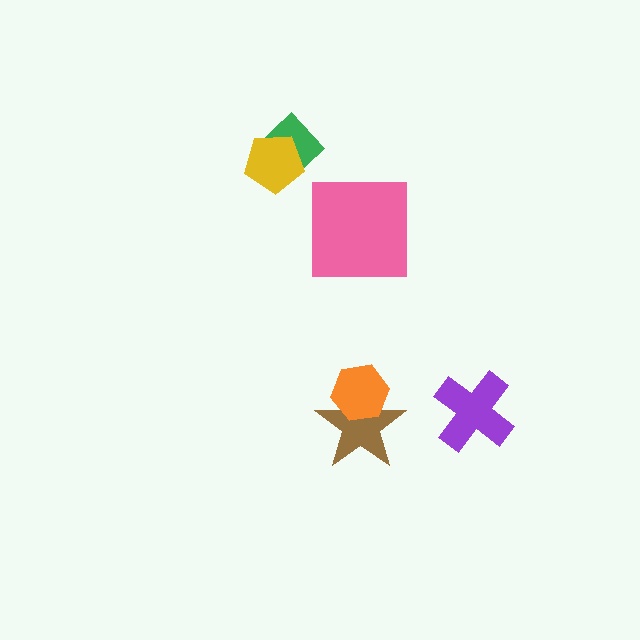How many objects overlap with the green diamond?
1 object overlaps with the green diamond.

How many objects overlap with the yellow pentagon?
1 object overlaps with the yellow pentagon.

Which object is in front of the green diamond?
The yellow pentagon is in front of the green diamond.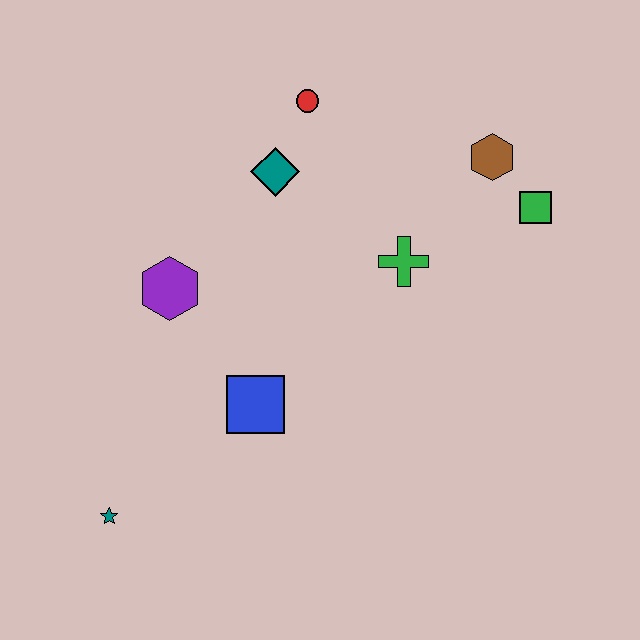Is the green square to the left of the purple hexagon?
No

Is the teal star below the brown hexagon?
Yes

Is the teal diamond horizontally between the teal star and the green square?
Yes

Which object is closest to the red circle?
The teal diamond is closest to the red circle.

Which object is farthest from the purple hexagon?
The green square is farthest from the purple hexagon.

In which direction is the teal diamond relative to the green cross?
The teal diamond is to the left of the green cross.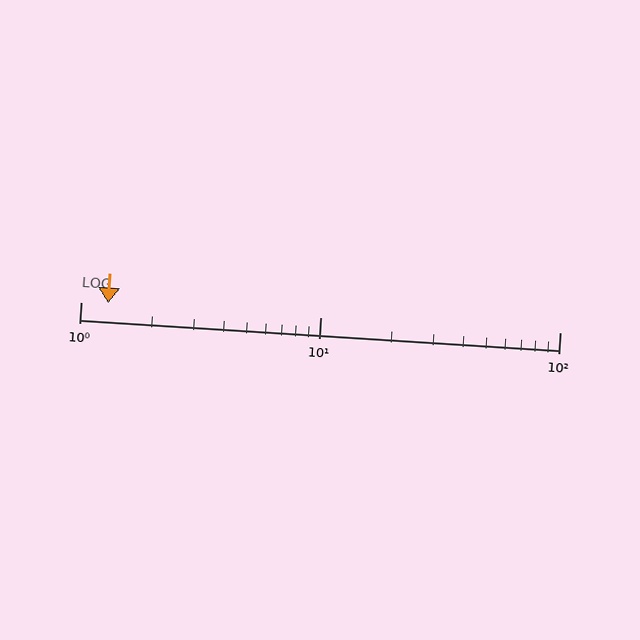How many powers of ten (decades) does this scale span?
The scale spans 2 decades, from 1 to 100.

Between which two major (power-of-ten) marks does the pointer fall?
The pointer is between 1 and 10.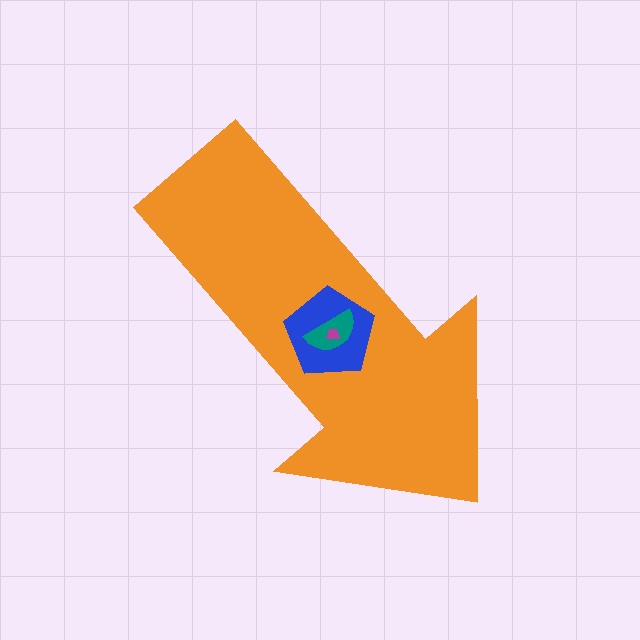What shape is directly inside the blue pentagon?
The teal semicircle.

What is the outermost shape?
The orange arrow.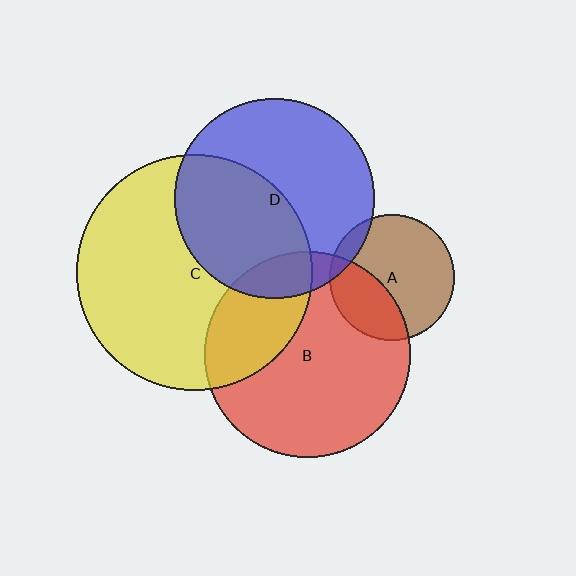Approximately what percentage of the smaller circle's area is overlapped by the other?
Approximately 10%.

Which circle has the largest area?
Circle C (yellow).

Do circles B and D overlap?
Yes.